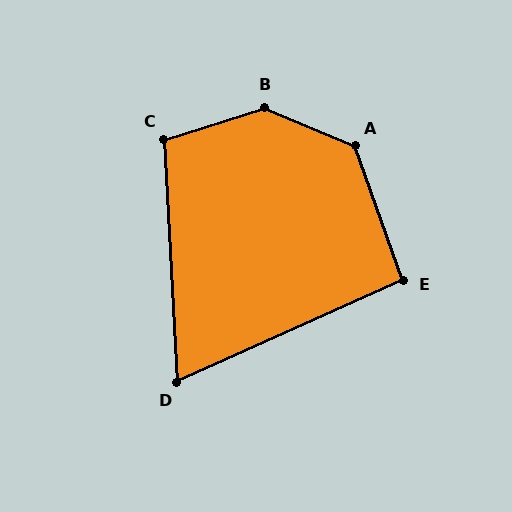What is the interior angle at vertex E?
Approximately 95 degrees (approximately right).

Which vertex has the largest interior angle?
B, at approximately 140 degrees.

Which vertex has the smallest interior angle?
D, at approximately 69 degrees.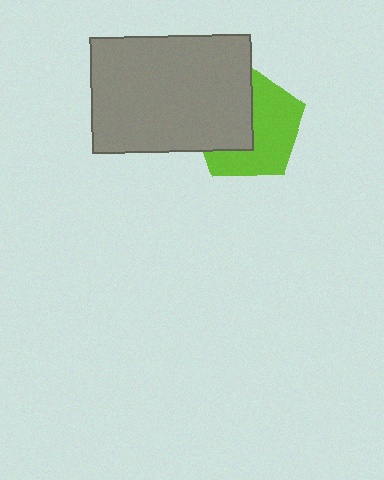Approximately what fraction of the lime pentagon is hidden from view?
Roughly 44% of the lime pentagon is hidden behind the gray rectangle.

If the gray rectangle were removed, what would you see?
You would see the complete lime pentagon.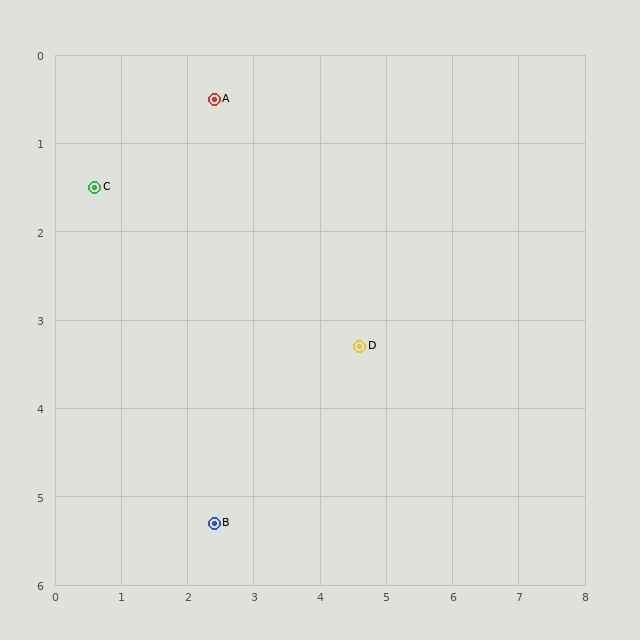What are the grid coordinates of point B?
Point B is at approximately (2.4, 5.3).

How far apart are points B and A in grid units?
Points B and A are about 4.8 grid units apart.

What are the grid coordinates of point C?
Point C is at approximately (0.6, 1.5).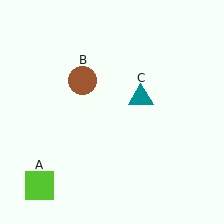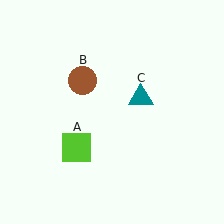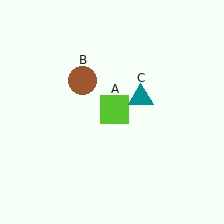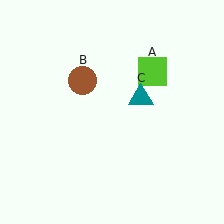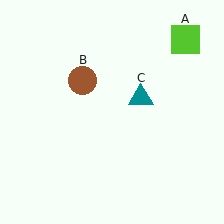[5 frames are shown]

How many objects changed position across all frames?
1 object changed position: lime square (object A).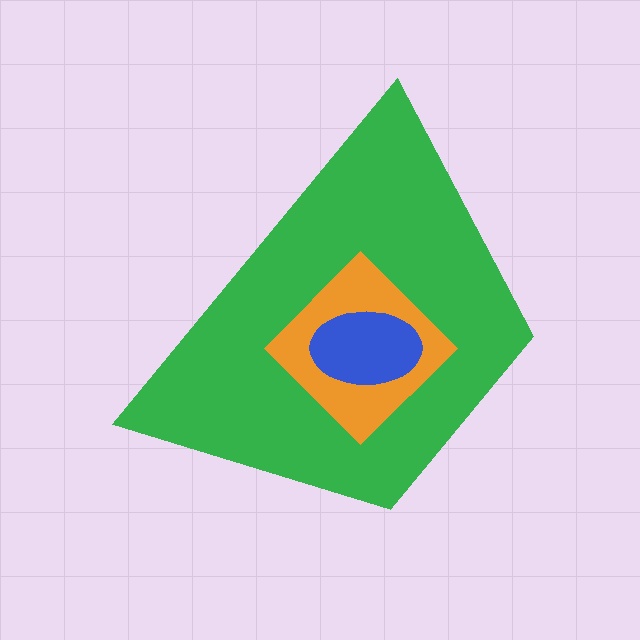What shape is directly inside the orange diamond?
The blue ellipse.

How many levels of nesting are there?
3.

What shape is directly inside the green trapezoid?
The orange diamond.